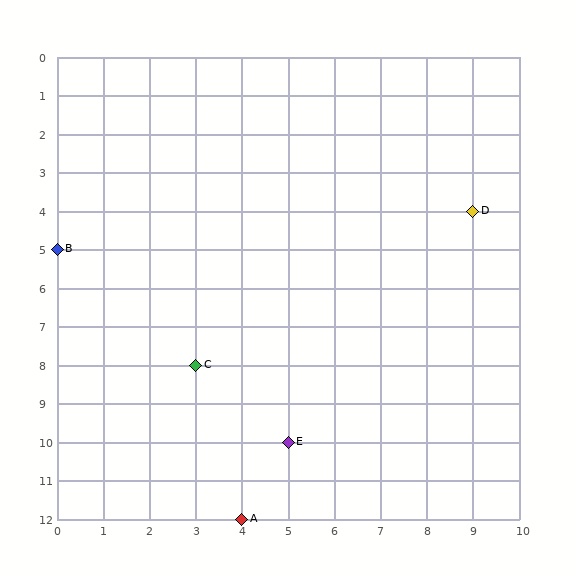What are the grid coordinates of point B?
Point B is at grid coordinates (0, 5).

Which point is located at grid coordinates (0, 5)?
Point B is at (0, 5).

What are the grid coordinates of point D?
Point D is at grid coordinates (9, 4).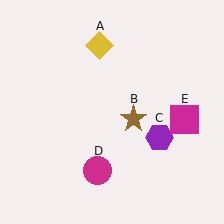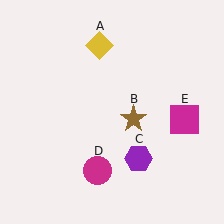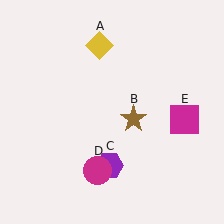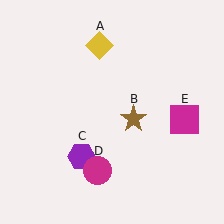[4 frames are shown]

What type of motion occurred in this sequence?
The purple hexagon (object C) rotated clockwise around the center of the scene.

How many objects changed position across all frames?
1 object changed position: purple hexagon (object C).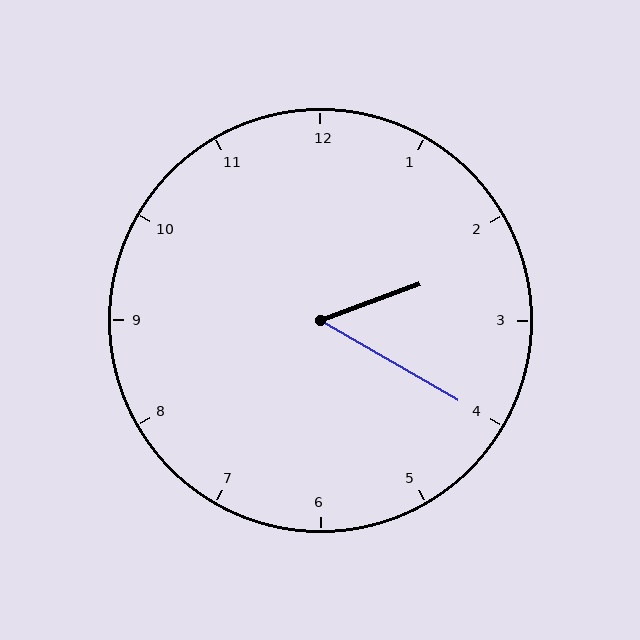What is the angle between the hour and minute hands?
Approximately 50 degrees.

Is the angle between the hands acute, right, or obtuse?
It is acute.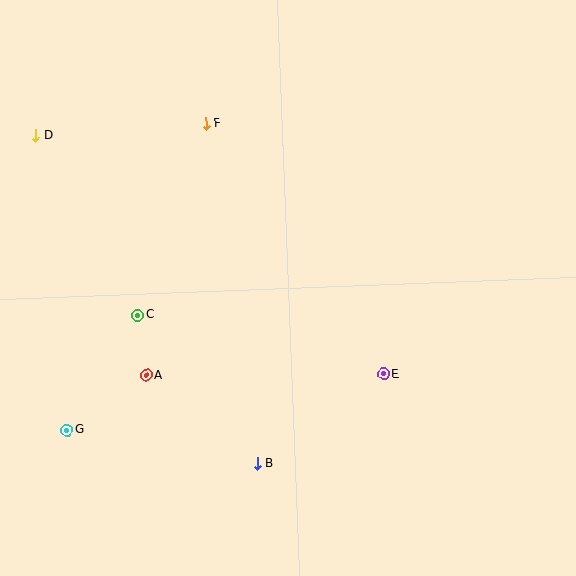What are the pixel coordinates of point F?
Point F is at (206, 123).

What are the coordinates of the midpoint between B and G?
The midpoint between B and G is at (162, 447).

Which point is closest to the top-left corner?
Point D is closest to the top-left corner.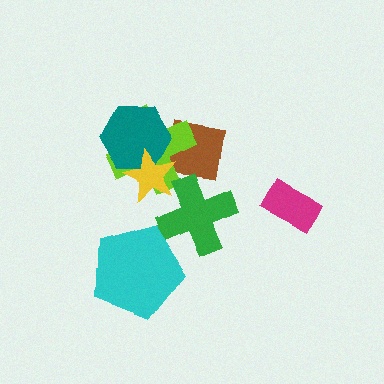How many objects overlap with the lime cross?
3 objects overlap with the lime cross.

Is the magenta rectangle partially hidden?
No, no other shape covers it.